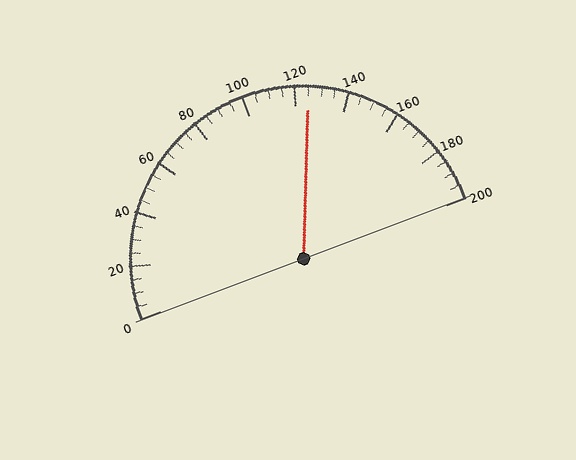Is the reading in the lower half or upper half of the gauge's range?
The reading is in the upper half of the range (0 to 200).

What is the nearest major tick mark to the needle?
The nearest major tick mark is 120.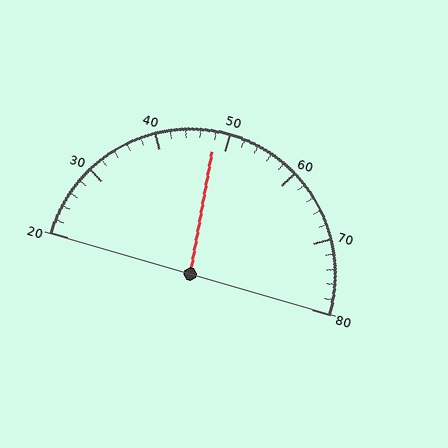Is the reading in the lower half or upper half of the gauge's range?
The reading is in the lower half of the range (20 to 80).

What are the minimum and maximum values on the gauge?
The gauge ranges from 20 to 80.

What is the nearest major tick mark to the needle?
The nearest major tick mark is 50.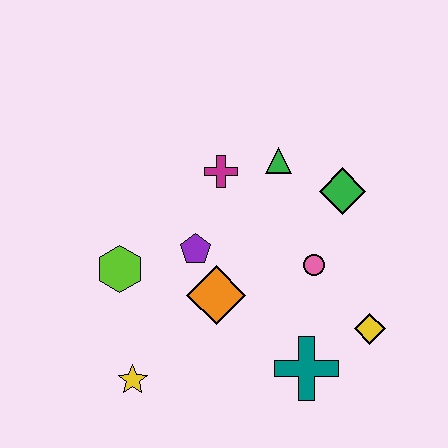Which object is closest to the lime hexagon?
The purple pentagon is closest to the lime hexagon.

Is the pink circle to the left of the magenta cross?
No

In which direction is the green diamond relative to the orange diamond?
The green diamond is to the right of the orange diamond.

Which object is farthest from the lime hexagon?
The yellow diamond is farthest from the lime hexagon.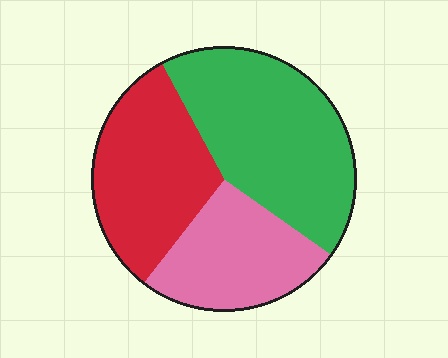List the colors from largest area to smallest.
From largest to smallest: green, red, pink.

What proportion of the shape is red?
Red covers about 30% of the shape.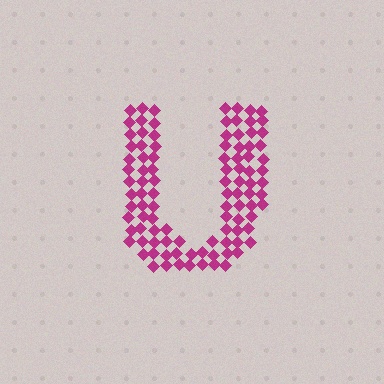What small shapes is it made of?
It is made of small diamonds.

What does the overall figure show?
The overall figure shows the letter U.